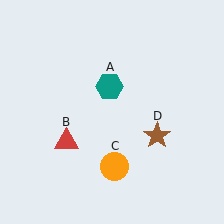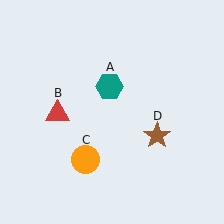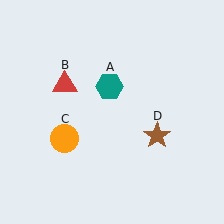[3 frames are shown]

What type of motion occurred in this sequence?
The red triangle (object B), orange circle (object C) rotated clockwise around the center of the scene.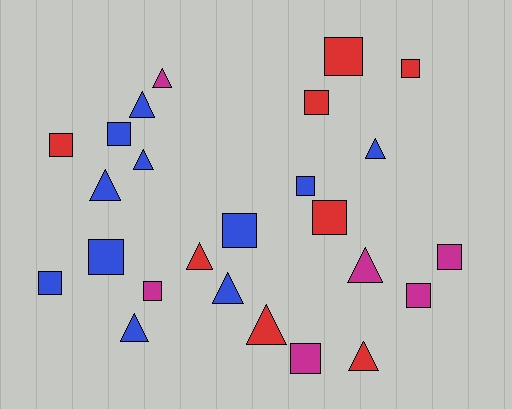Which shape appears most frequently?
Square, with 14 objects.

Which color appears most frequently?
Blue, with 11 objects.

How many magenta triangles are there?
There are 2 magenta triangles.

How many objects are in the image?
There are 25 objects.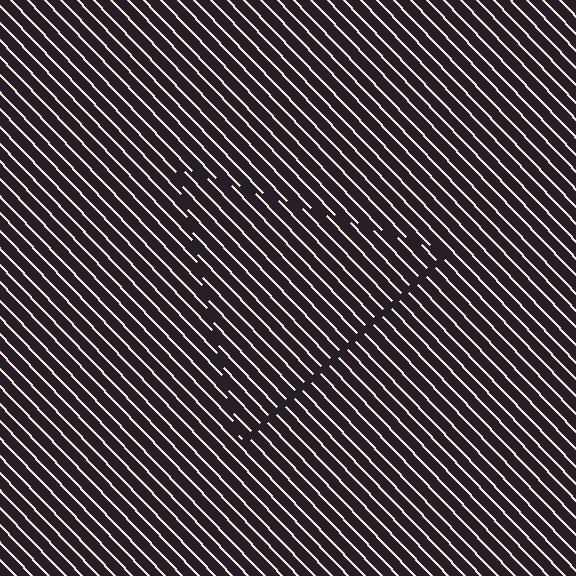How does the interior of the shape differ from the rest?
The interior of the shape contains the same grating, shifted by half a period — the contour is defined by the phase discontinuity where line-ends from the inner and outer gratings abut.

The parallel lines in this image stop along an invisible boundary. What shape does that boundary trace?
An illusory triangle. The interior of the shape contains the same grating, shifted by half a period — the contour is defined by the phase discontinuity where line-ends from the inner and outer gratings abut.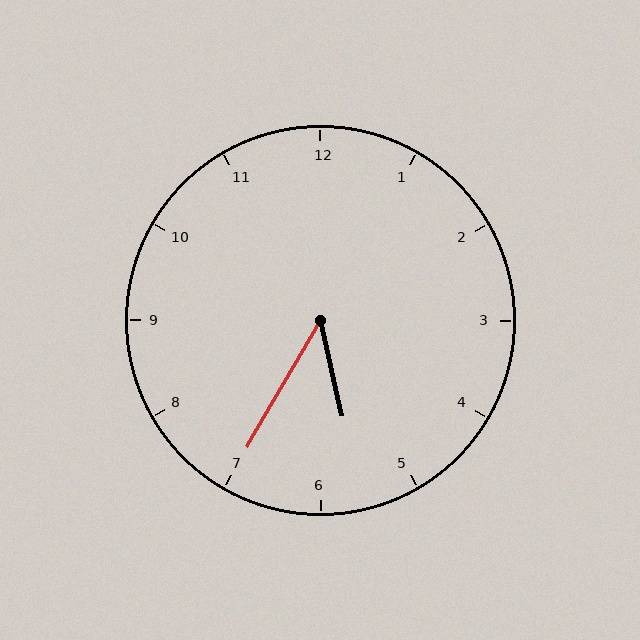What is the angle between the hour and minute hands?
Approximately 42 degrees.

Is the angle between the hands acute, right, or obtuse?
It is acute.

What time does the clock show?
5:35.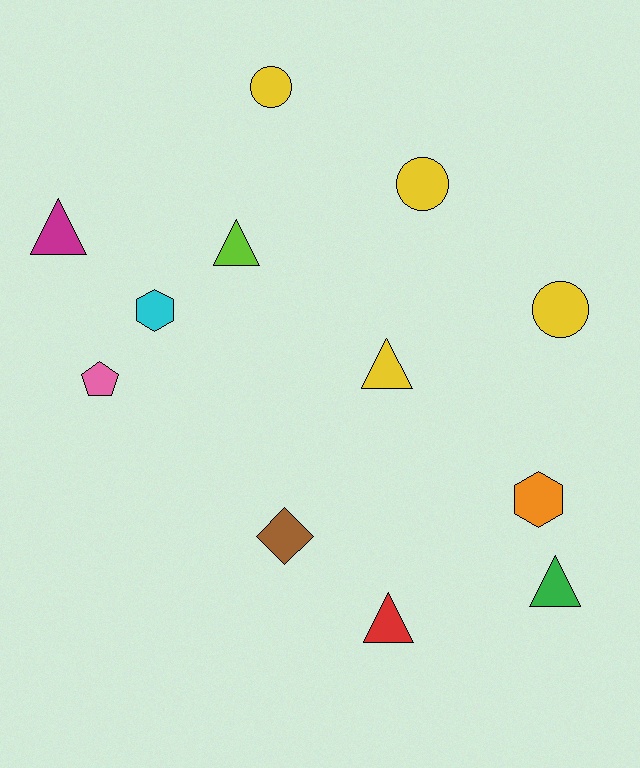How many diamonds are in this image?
There is 1 diamond.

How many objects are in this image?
There are 12 objects.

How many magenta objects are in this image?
There is 1 magenta object.